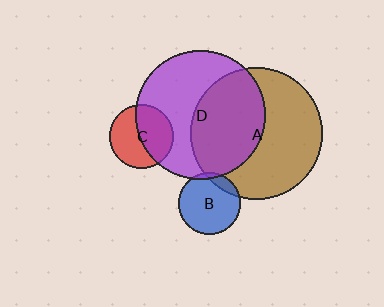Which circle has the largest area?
Circle A (brown).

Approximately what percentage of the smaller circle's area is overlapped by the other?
Approximately 50%.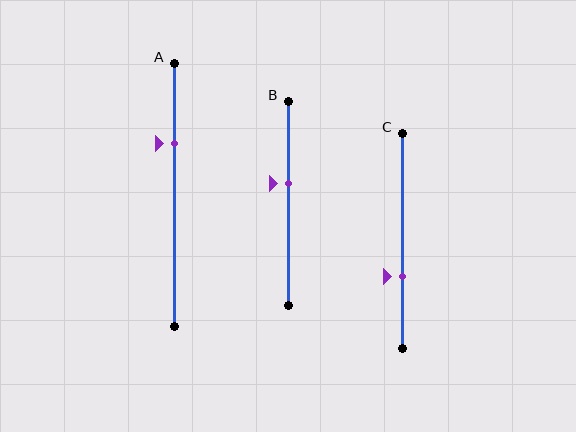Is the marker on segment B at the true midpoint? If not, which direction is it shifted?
No, the marker on segment B is shifted upward by about 10% of the segment length.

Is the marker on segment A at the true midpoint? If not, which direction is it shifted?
No, the marker on segment A is shifted upward by about 20% of the segment length.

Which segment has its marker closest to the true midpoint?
Segment B has its marker closest to the true midpoint.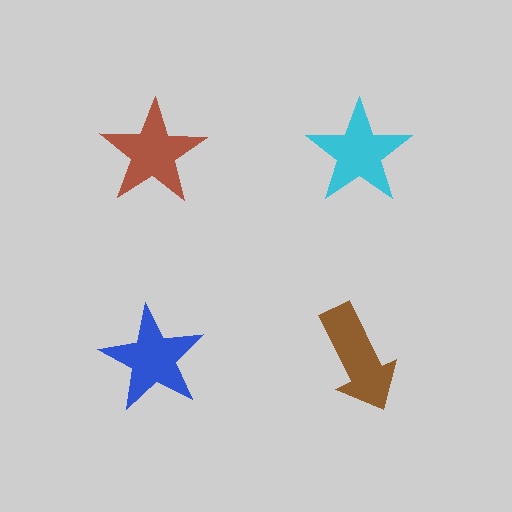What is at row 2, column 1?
A blue star.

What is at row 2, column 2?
A brown arrow.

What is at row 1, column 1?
A brown star.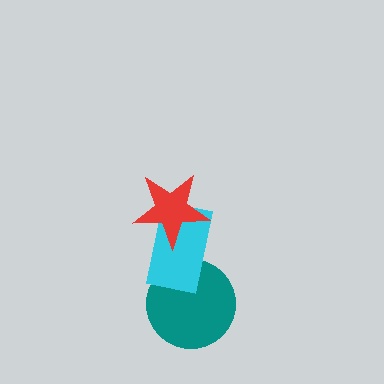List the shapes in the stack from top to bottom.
From top to bottom: the red star, the cyan rectangle, the teal circle.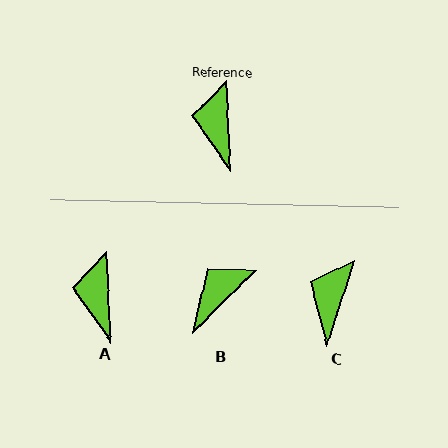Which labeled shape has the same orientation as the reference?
A.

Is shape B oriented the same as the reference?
No, it is off by about 47 degrees.